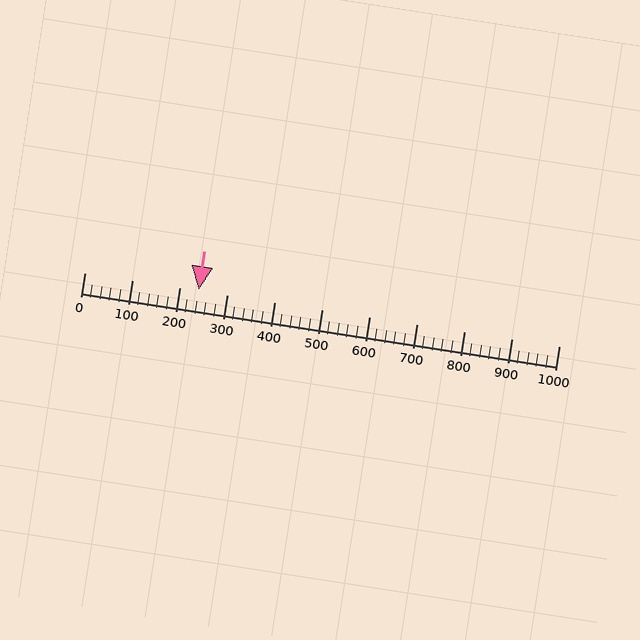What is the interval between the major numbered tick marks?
The major tick marks are spaced 100 units apart.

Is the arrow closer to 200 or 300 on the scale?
The arrow is closer to 200.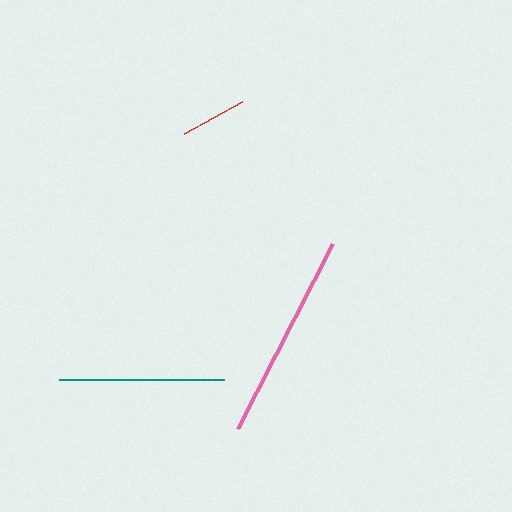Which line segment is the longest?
The pink line is the longest at approximately 208 pixels.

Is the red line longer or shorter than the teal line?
The teal line is longer than the red line.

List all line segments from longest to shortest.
From longest to shortest: pink, teal, red.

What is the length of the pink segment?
The pink segment is approximately 208 pixels long.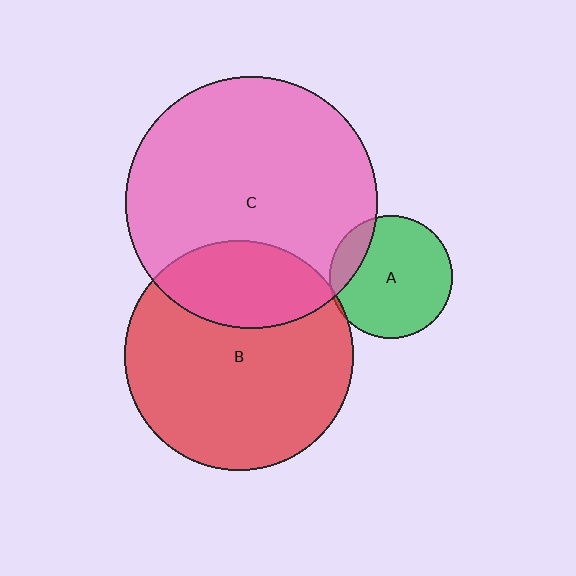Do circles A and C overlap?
Yes.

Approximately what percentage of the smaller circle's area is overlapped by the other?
Approximately 15%.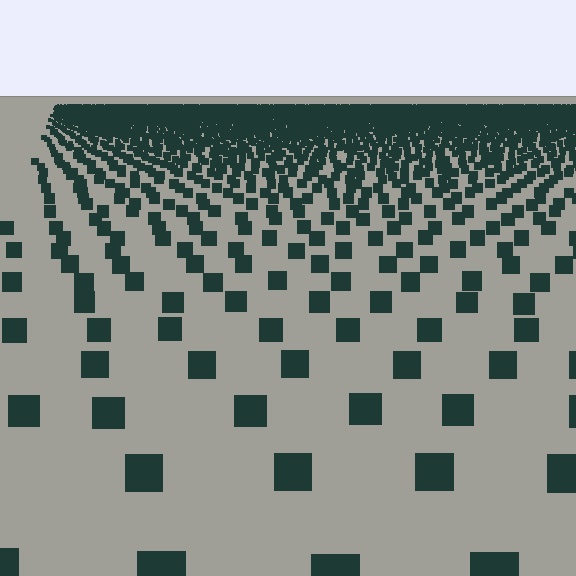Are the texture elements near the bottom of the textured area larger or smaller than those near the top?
Larger. Near the bottom, elements are closer to the viewer and appear at a bigger on-screen size.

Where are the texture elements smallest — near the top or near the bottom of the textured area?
Near the top.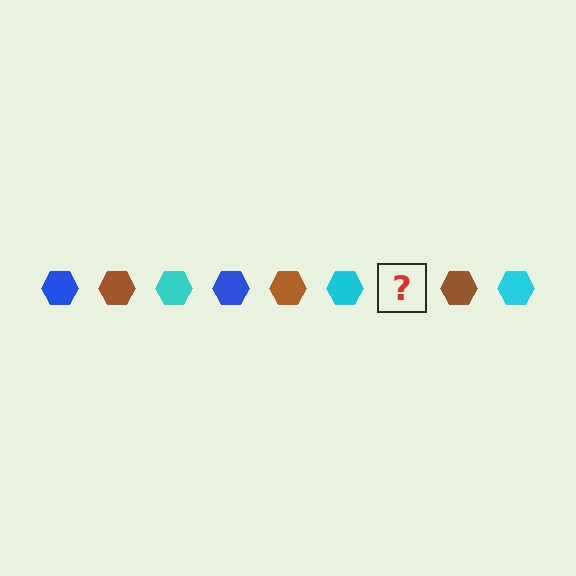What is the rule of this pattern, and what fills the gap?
The rule is that the pattern cycles through blue, brown, cyan hexagons. The gap should be filled with a blue hexagon.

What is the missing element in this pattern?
The missing element is a blue hexagon.